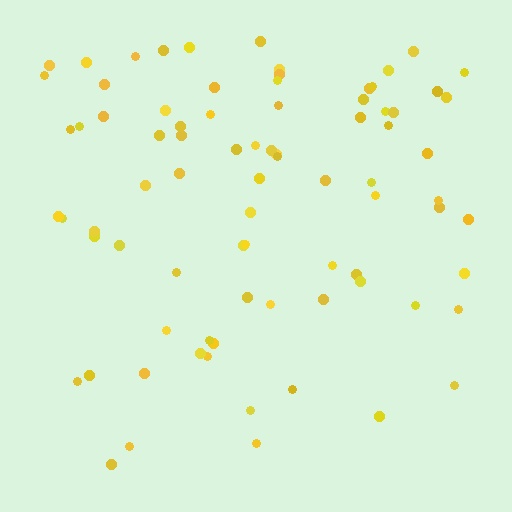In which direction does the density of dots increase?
From bottom to top, with the top side densest.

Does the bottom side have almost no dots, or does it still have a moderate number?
Still a moderate number, just noticeably fewer than the top.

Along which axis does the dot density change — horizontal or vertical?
Vertical.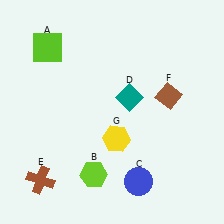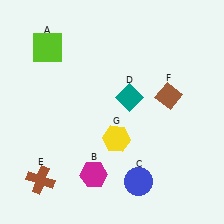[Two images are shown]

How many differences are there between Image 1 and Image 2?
There is 1 difference between the two images.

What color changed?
The hexagon (B) changed from lime in Image 1 to magenta in Image 2.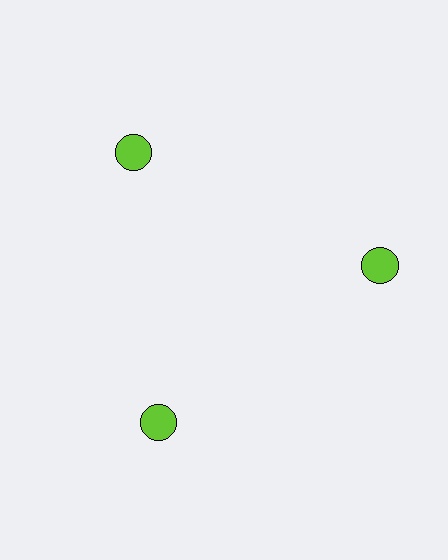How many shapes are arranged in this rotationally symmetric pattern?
There are 3 shapes, arranged in 3 groups of 1.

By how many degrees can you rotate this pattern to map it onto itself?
The pattern maps onto itself every 120 degrees of rotation.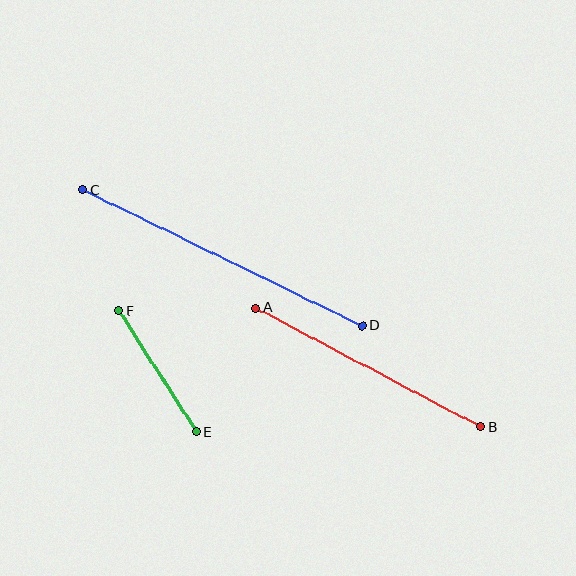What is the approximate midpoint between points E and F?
The midpoint is at approximately (158, 371) pixels.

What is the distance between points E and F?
The distance is approximately 143 pixels.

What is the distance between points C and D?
The distance is approximately 311 pixels.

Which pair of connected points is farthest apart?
Points C and D are farthest apart.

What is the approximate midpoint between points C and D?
The midpoint is at approximately (222, 258) pixels.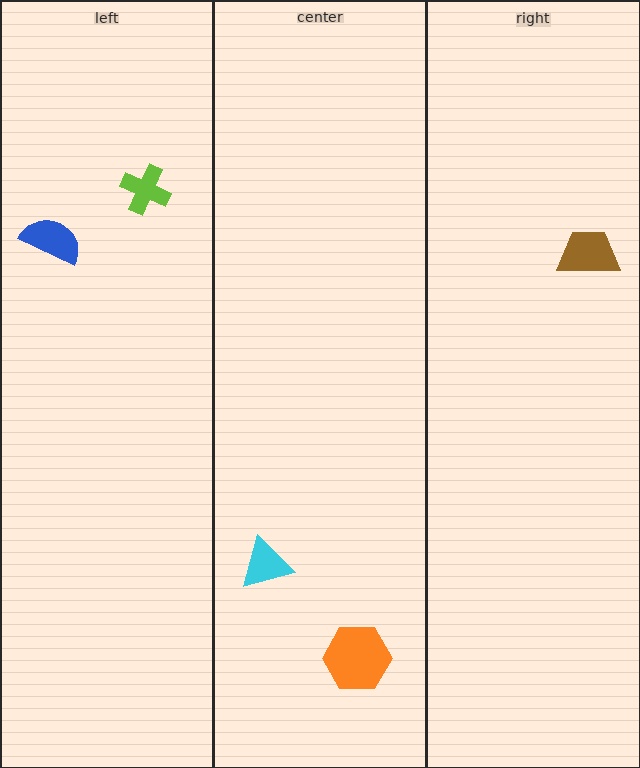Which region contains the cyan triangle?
The center region.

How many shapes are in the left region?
2.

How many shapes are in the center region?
2.